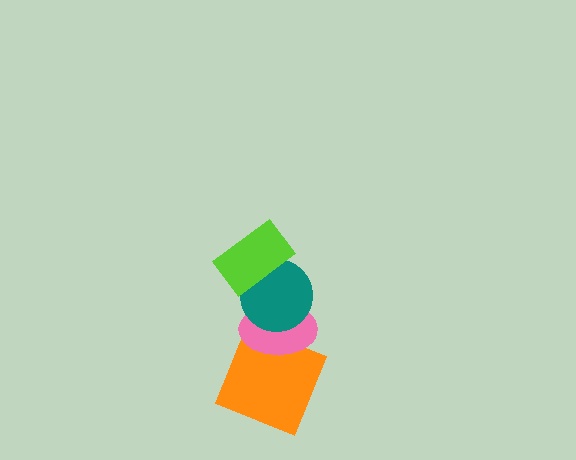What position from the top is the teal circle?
The teal circle is 2nd from the top.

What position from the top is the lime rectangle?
The lime rectangle is 1st from the top.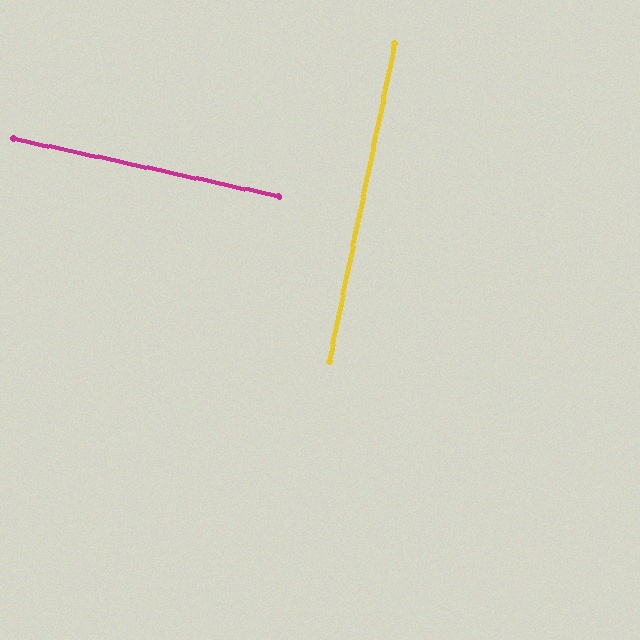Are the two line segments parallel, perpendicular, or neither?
Perpendicular — they meet at approximately 89°.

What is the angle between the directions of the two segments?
Approximately 89 degrees.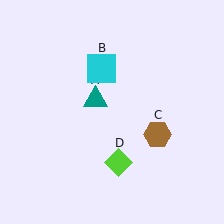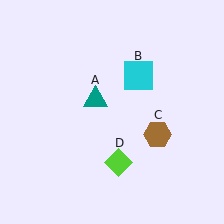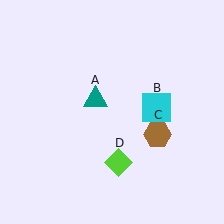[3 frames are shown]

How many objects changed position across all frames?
1 object changed position: cyan square (object B).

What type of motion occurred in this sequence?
The cyan square (object B) rotated clockwise around the center of the scene.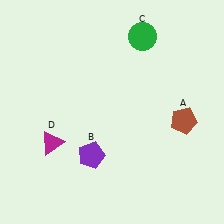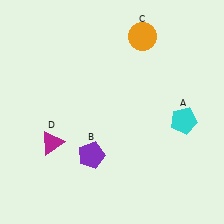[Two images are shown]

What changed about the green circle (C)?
In Image 1, C is green. In Image 2, it changed to orange.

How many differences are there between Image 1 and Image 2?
There are 2 differences between the two images.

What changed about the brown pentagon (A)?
In Image 1, A is brown. In Image 2, it changed to cyan.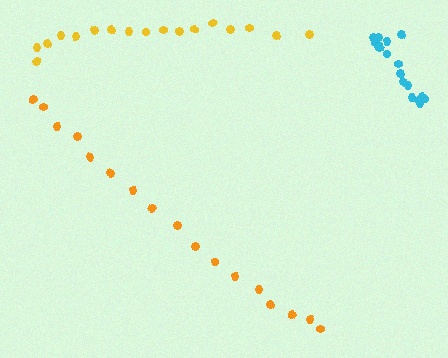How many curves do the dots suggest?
There are 3 distinct paths.